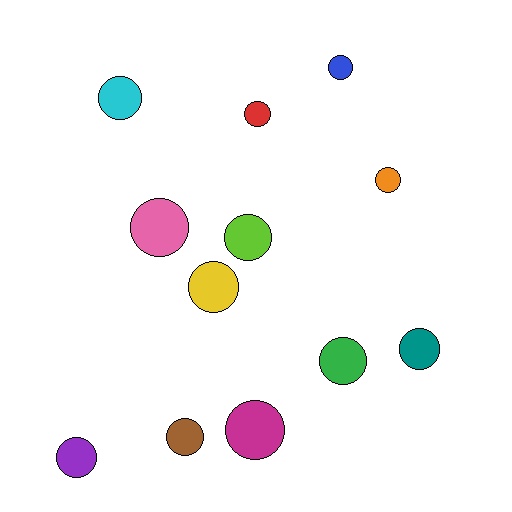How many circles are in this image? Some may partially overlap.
There are 12 circles.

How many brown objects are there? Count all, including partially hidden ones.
There is 1 brown object.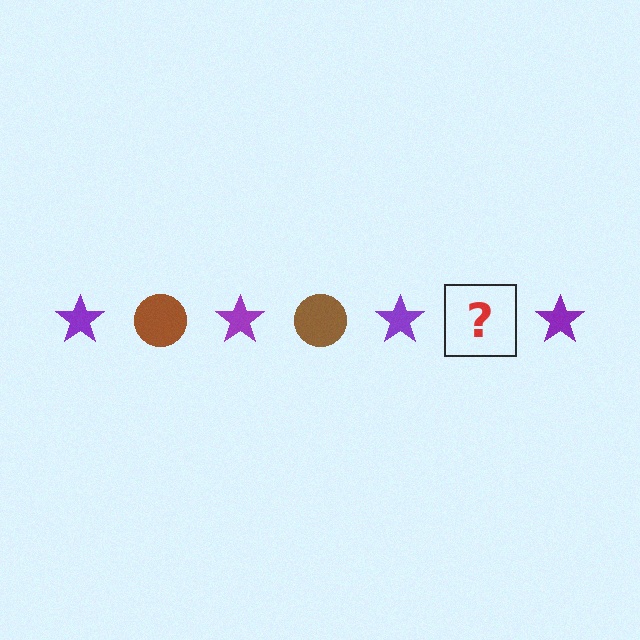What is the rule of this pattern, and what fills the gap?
The rule is that the pattern alternates between purple star and brown circle. The gap should be filled with a brown circle.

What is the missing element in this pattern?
The missing element is a brown circle.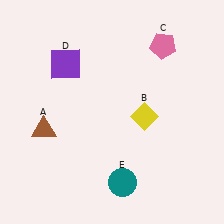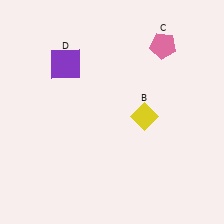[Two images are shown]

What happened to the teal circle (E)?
The teal circle (E) was removed in Image 2. It was in the bottom-right area of Image 1.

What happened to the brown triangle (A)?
The brown triangle (A) was removed in Image 2. It was in the bottom-left area of Image 1.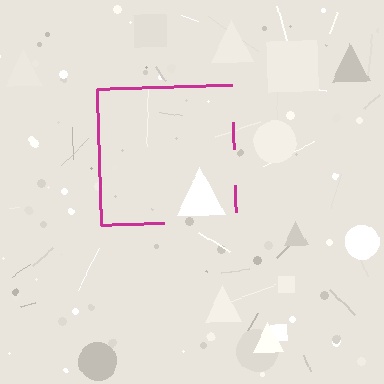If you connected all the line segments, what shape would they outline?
They would outline a square.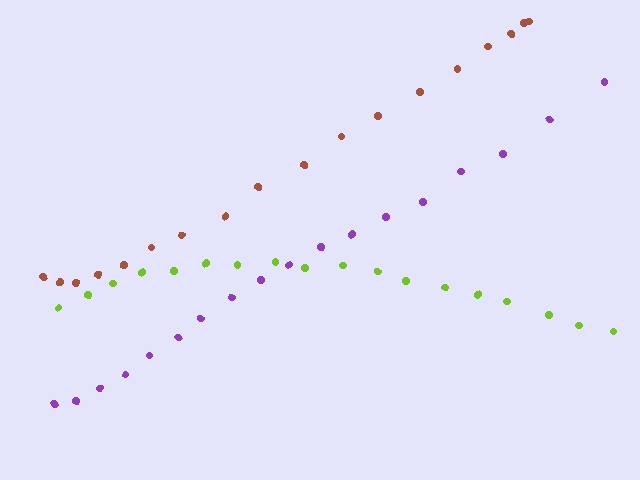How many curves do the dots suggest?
There are 3 distinct paths.